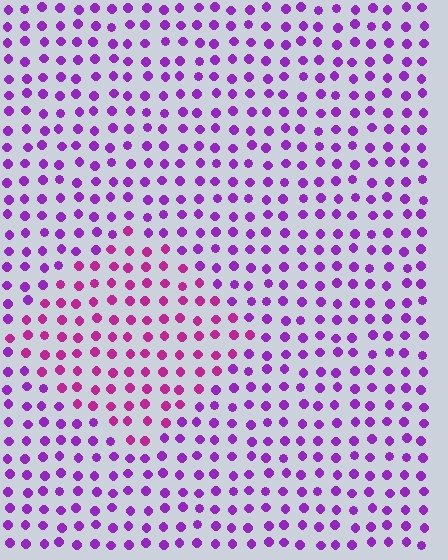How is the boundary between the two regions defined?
The boundary is defined purely by a slight shift in hue (about 32 degrees). Spacing, size, and orientation are identical on both sides.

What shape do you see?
I see a diamond.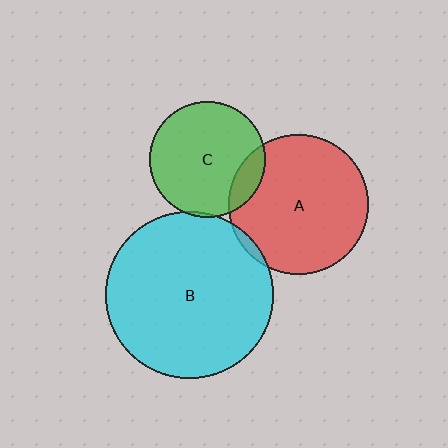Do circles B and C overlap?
Yes.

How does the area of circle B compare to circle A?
Approximately 1.4 times.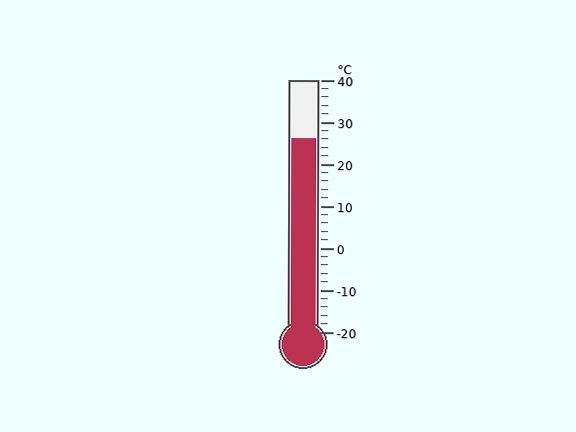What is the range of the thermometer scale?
The thermometer scale ranges from -20°C to 40°C.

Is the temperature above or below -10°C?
The temperature is above -10°C.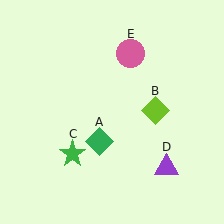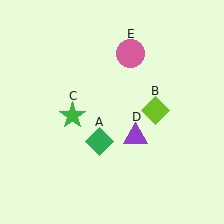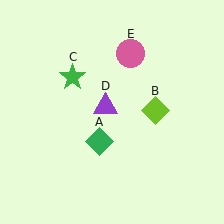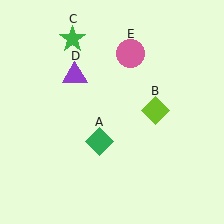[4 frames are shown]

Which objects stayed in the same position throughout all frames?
Green diamond (object A) and lime diamond (object B) and pink circle (object E) remained stationary.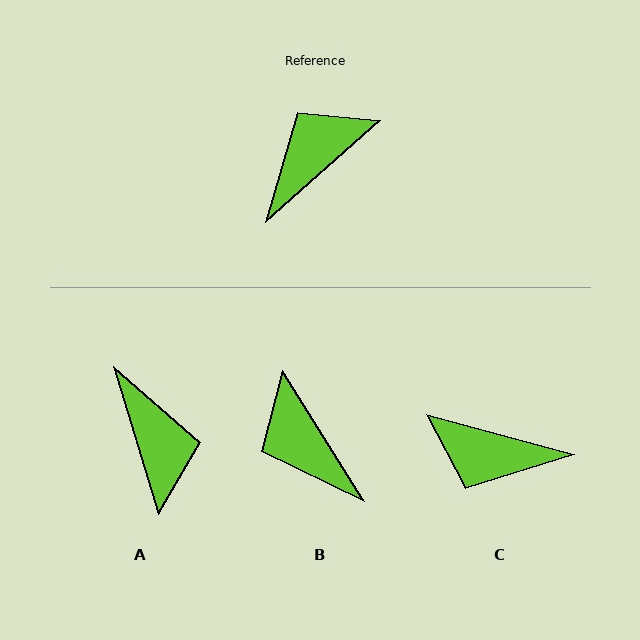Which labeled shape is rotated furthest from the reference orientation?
C, about 124 degrees away.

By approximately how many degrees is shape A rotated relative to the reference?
Approximately 115 degrees clockwise.